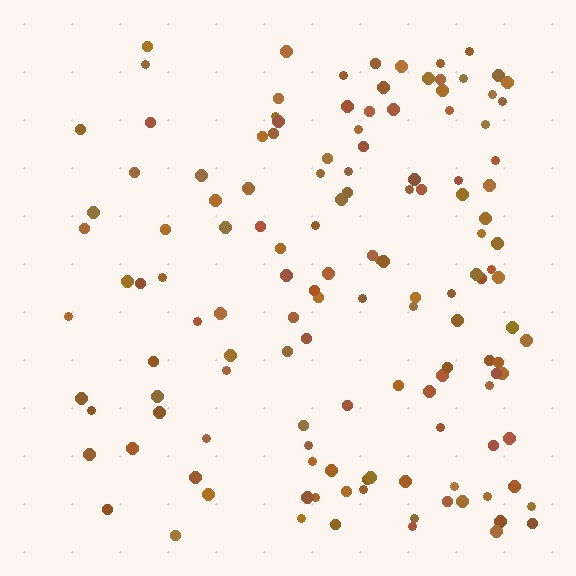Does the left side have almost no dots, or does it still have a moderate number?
Still a moderate number, just noticeably fewer than the right.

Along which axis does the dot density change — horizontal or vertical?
Horizontal.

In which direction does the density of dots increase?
From left to right, with the right side densest.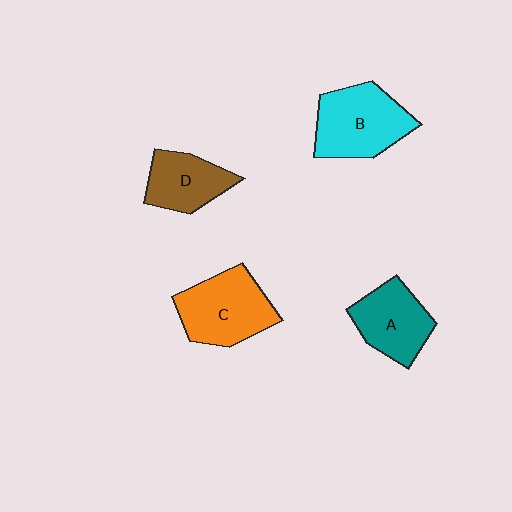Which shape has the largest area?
Shape B (cyan).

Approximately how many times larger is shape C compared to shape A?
Approximately 1.2 times.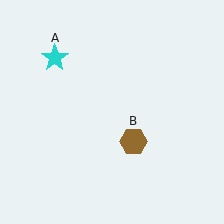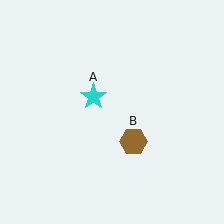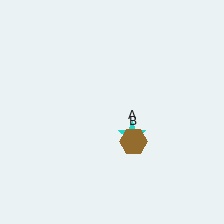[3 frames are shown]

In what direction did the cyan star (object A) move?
The cyan star (object A) moved down and to the right.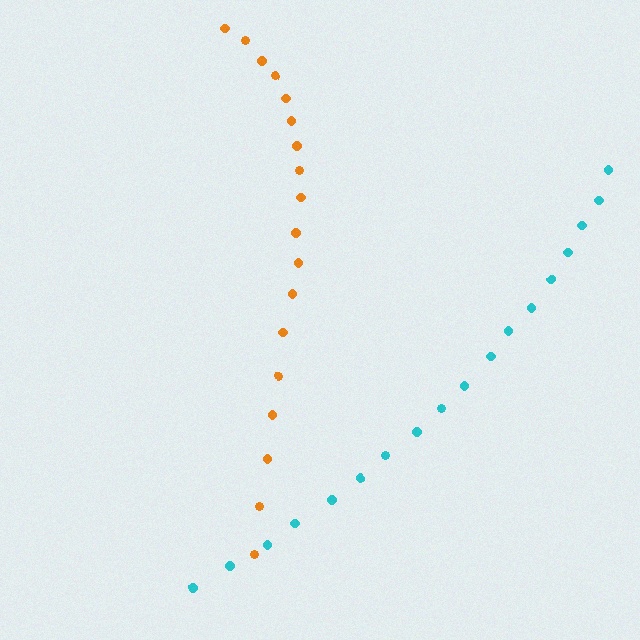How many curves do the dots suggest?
There are 2 distinct paths.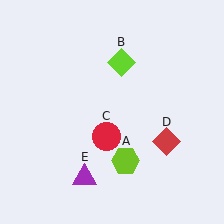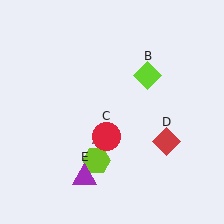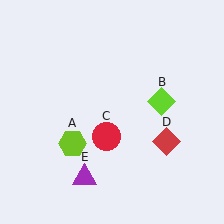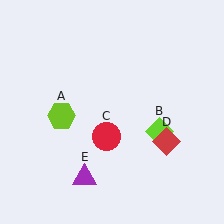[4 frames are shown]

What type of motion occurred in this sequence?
The lime hexagon (object A), lime diamond (object B) rotated clockwise around the center of the scene.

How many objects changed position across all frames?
2 objects changed position: lime hexagon (object A), lime diamond (object B).